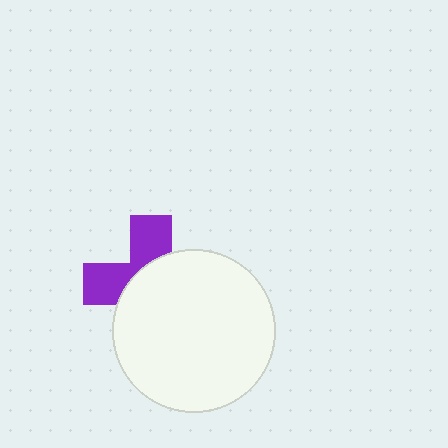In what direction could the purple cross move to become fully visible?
The purple cross could move toward the upper-left. That would shift it out from behind the white circle entirely.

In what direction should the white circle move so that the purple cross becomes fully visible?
The white circle should move toward the lower-right. That is the shortest direction to clear the overlap and leave the purple cross fully visible.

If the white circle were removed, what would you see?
You would see the complete purple cross.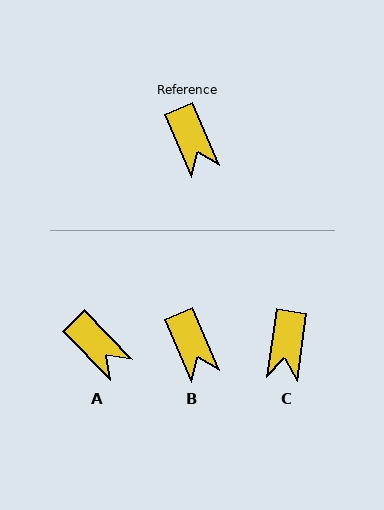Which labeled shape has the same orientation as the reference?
B.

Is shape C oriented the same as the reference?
No, it is off by about 32 degrees.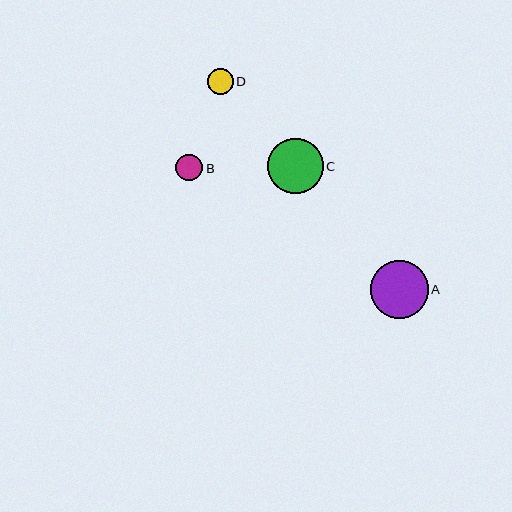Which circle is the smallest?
Circle D is the smallest with a size of approximately 26 pixels.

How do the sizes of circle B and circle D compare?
Circle B and circle D are approximately the same size.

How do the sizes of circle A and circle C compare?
Circle A and circle C are approximately the same size.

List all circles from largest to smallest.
From largest to smallest: A, C, B, D.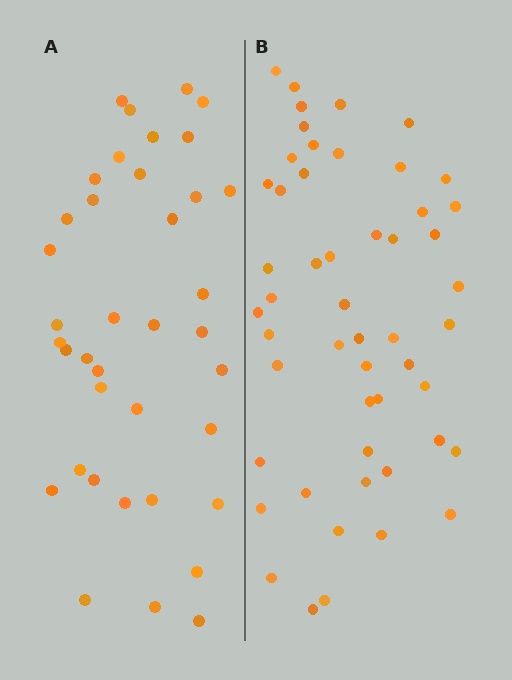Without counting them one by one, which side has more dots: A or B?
Region B (the right region) has more dots.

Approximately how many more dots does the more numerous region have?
Region B has approximately 15 more dots than region A.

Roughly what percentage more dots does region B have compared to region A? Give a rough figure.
About 35% more.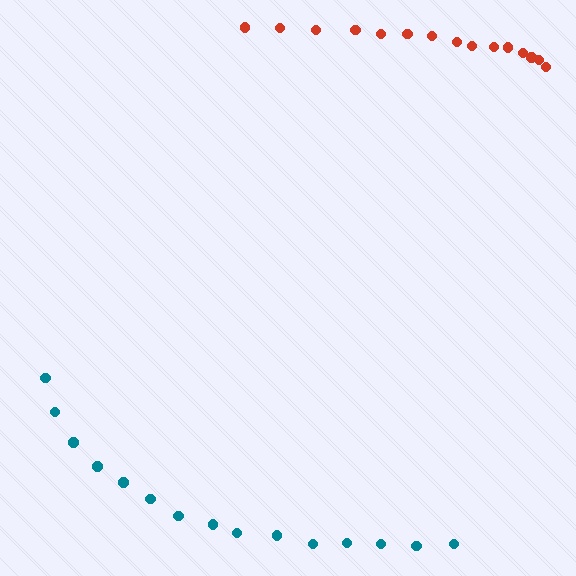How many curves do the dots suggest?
There are 2 distinct paths.